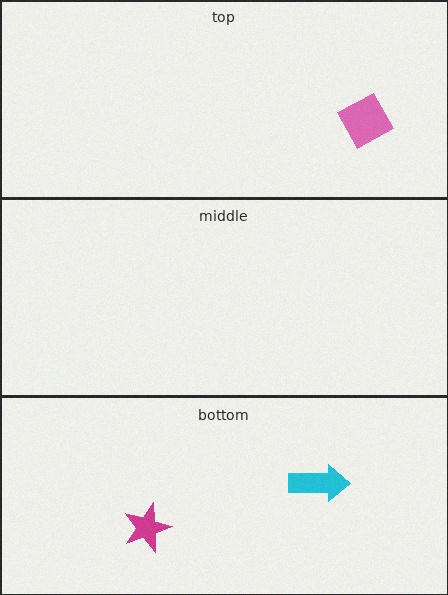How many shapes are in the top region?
1.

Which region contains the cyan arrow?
The bottom region.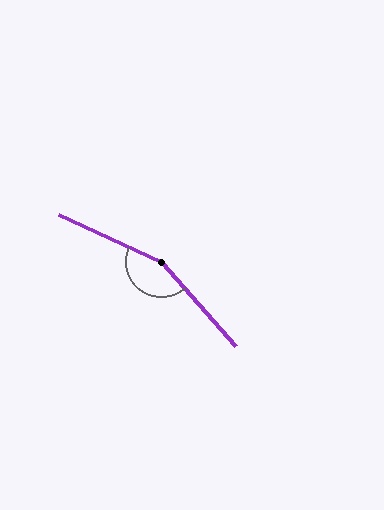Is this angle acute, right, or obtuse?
It is obtuse.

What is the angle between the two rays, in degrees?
Approximately 156 degrees.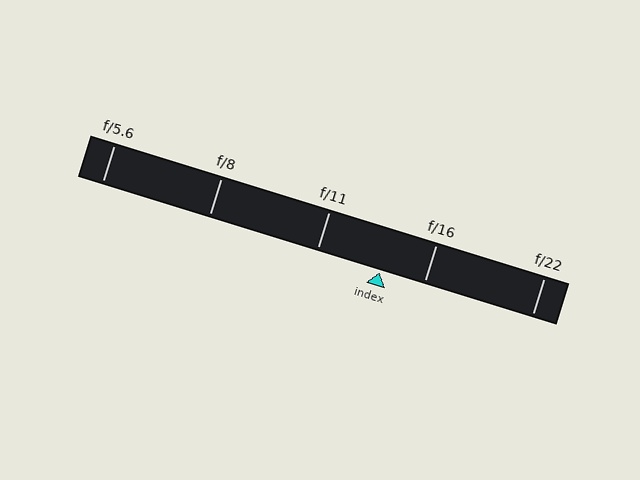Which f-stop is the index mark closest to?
The index mark is closest to f/16.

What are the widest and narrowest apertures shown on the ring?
The widest aperture shown is f/5.6 and the narrowest is f/22.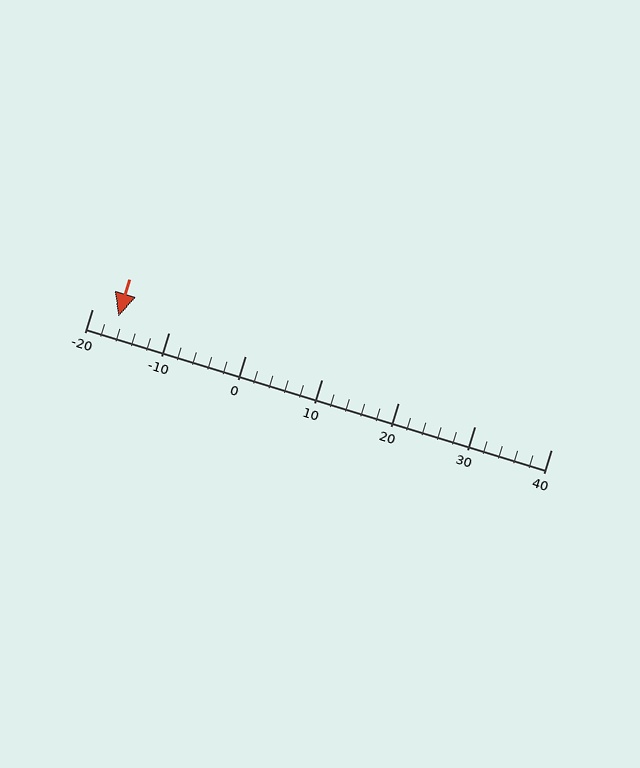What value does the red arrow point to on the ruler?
The red arrow points to approximately -17.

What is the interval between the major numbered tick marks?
The major tick marks are spaced 10 units apart.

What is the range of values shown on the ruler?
The ruler shows values from -20 to 40.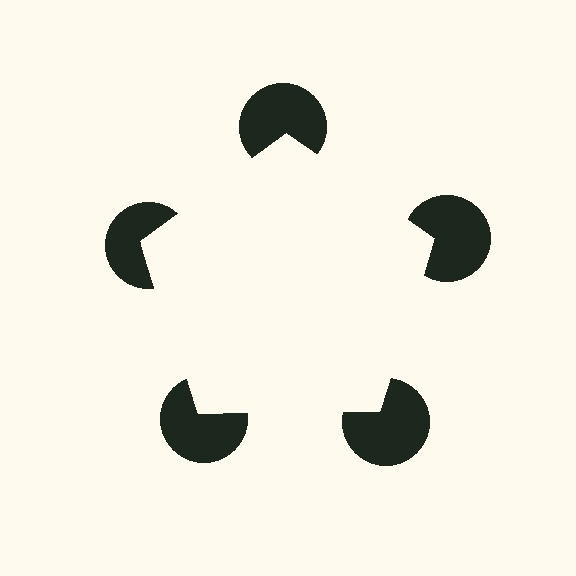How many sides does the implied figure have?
5 sides.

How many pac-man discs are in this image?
There are 5 — one at each vertex of the illusory pentagon.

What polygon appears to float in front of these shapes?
An illusory pentagon — its edges are inferred from the aligned wedge cuts in the pac-man discs, not physically drawn.